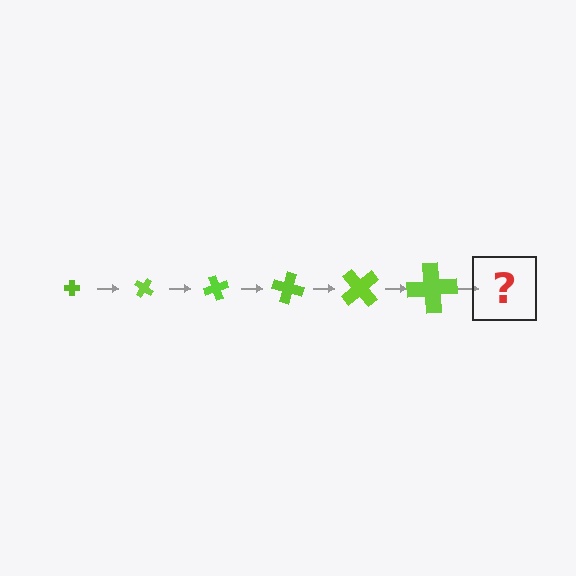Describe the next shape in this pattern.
It should be a cross, larger than the previous one and rotated 210 degrees from the start.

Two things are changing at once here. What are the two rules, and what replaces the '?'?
The two rules are that the cross grows larger each step and it rotates 35 degrees each step. The '?' should be a cross, larger than the previous one and rotated 210 degrees from the start.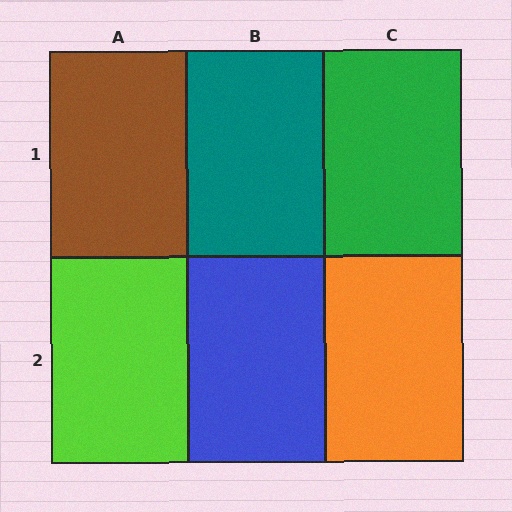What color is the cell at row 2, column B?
Blue.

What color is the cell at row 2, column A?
Lime.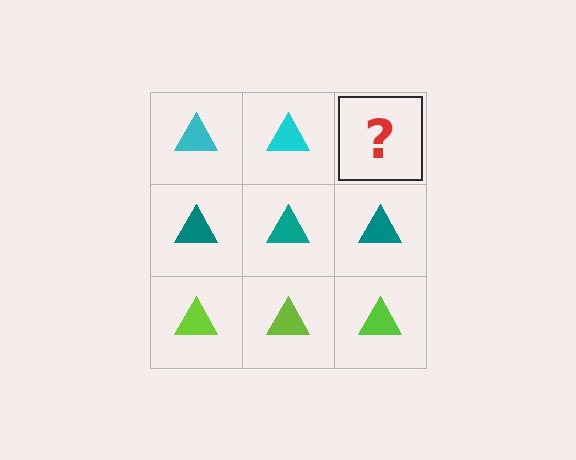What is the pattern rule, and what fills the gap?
The rule is that each row has a consistent color. The gap should be filled with a cyan triangle.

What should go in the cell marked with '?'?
The missing cell should contain a cyan triangle.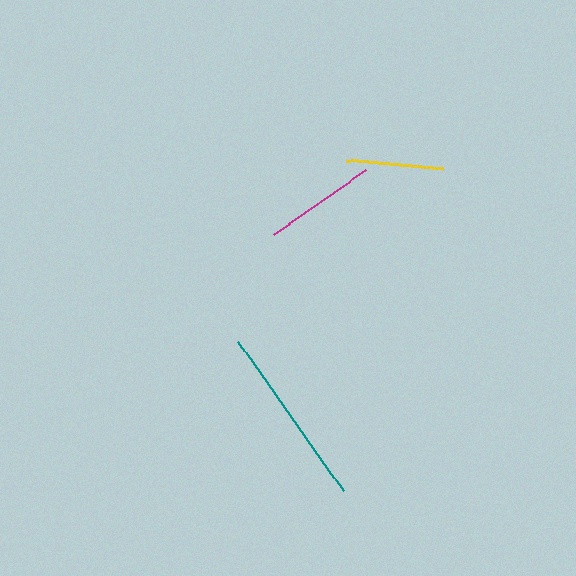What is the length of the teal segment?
The teal segment is approximately 182 pixels long.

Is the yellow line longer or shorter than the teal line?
The teal line is longer than the yellow line.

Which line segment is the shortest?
The yellow line is the shortest at approximately 98 pixels.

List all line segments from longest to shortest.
From longest to shortest: teal, magenta, yellow.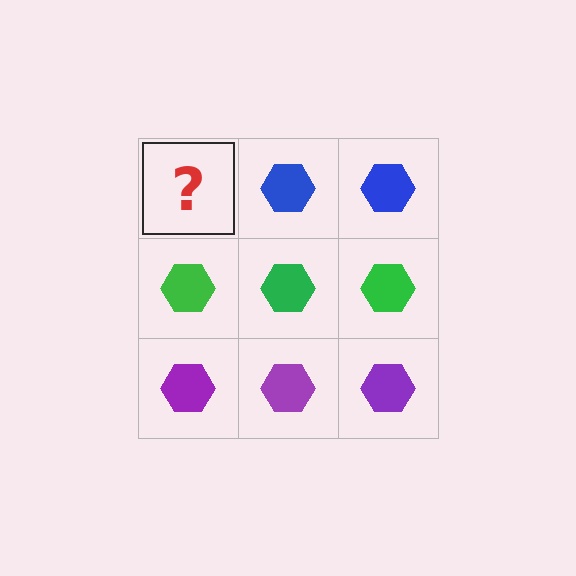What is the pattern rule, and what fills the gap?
The rule is that each row has a consistent color. The gap should be filled with a blue hexagon.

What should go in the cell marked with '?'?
The missing cell should contain a blue hexagon.